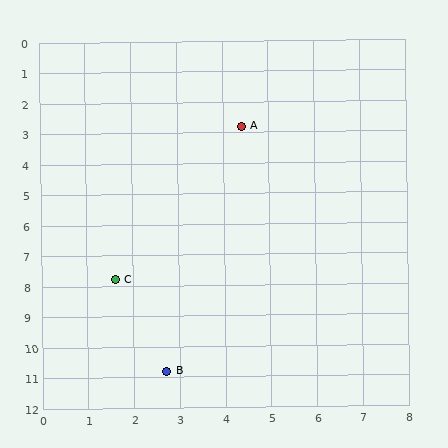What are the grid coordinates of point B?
Point B is at approximately (2.7, 10.8).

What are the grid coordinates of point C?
Point C is at approximately (1.6, 7.8).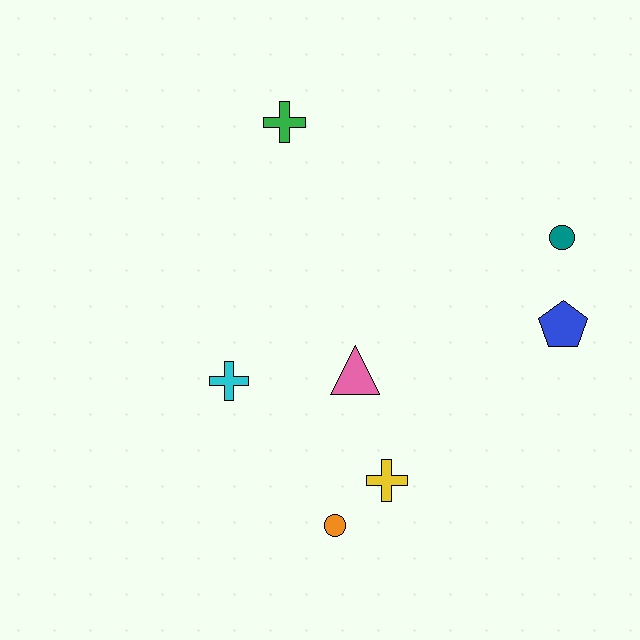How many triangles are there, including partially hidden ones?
There is 1 triangle.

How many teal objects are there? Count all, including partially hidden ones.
There is 1 teal object.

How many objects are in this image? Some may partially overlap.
There are 7 objects.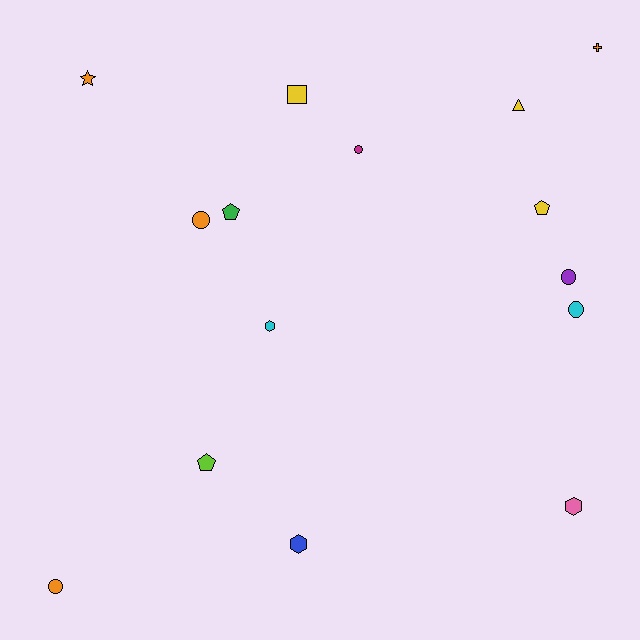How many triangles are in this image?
There is 1 triangle.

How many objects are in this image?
There are 15 objects.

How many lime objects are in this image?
There is 1 lime object.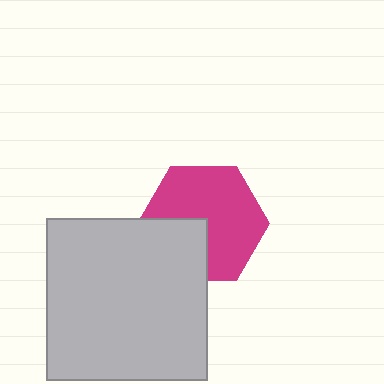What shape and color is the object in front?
The object in front is a light gray square.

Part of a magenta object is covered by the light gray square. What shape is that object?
It is a hexagon.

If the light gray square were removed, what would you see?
You would see the complete magenta hexagon.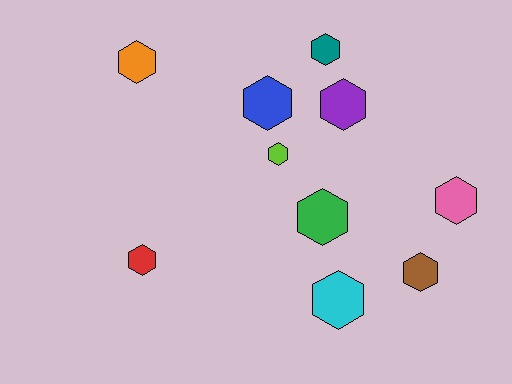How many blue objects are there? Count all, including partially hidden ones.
There is 1 blue object.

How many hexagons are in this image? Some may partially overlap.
There are 10 hexagons.